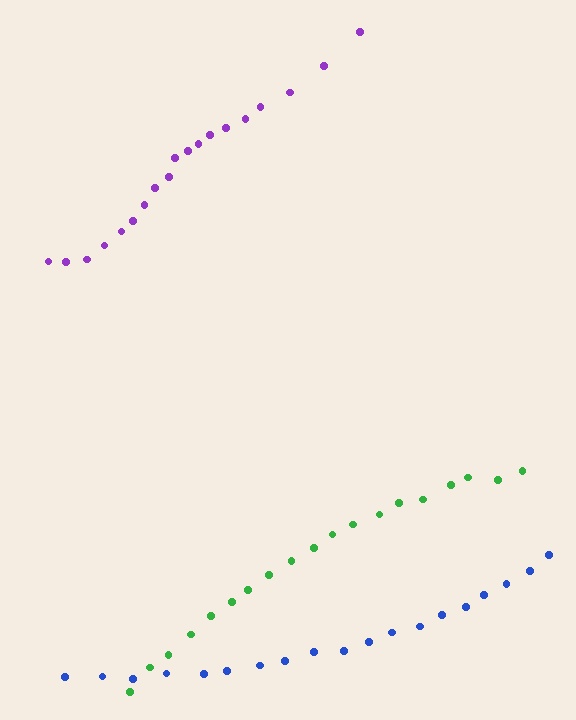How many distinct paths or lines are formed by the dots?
There are 3 distinct paths.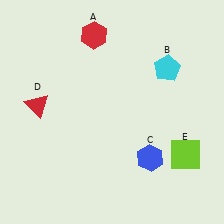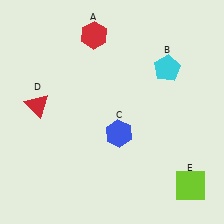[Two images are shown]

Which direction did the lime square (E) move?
The lime square (E) moved down.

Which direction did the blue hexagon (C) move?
The blue hexagon (C) moved left.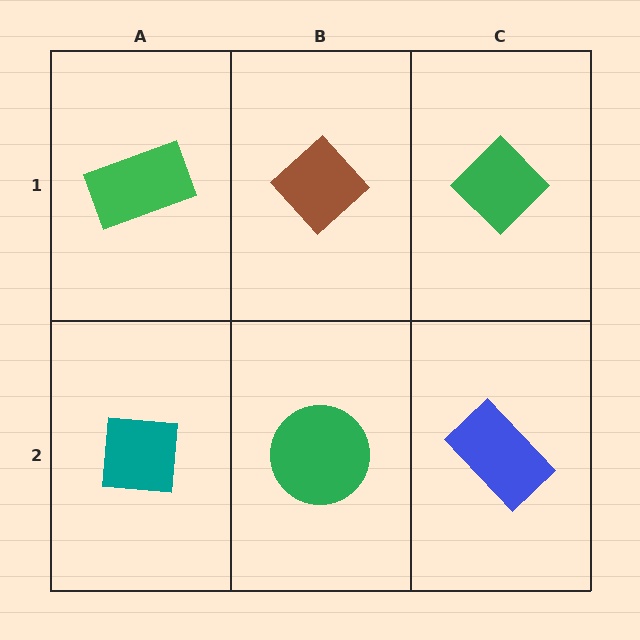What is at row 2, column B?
A green circle.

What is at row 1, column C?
A green diamond.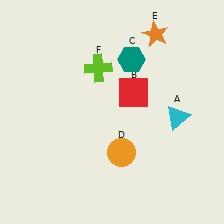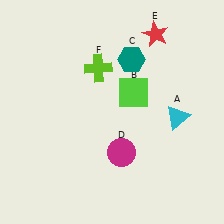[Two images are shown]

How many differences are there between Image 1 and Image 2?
There are 3 differences between the two images.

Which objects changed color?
B changed from red to lime. D changed from orange to magenta. E changed from orange to red.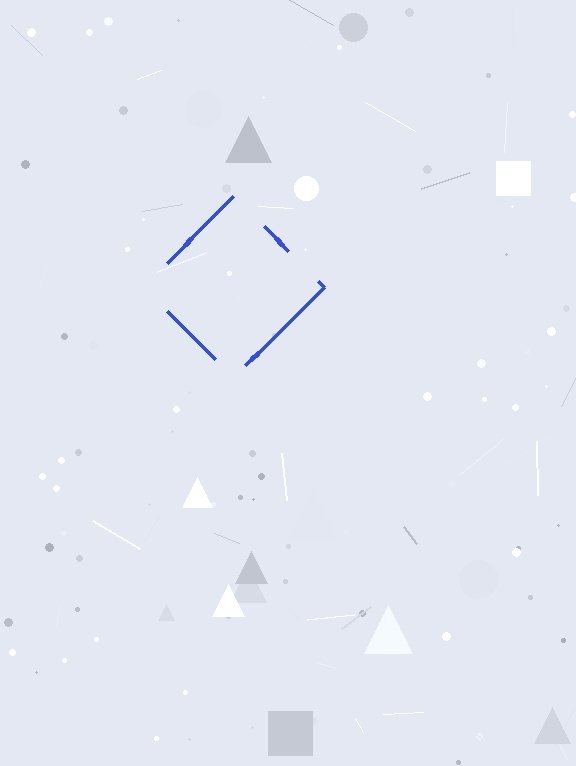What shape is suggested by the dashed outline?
The dashed outline suggests a diamond.